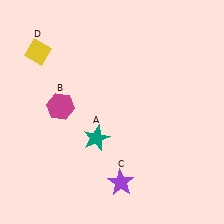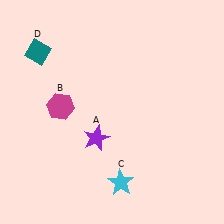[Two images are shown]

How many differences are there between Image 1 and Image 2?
There are 3 differences between the two images.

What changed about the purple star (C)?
In Image 1, C is purple. In Image 2, it changed to cyan.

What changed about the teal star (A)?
In Image 1, A is teal. In Image 2, it changed to purple.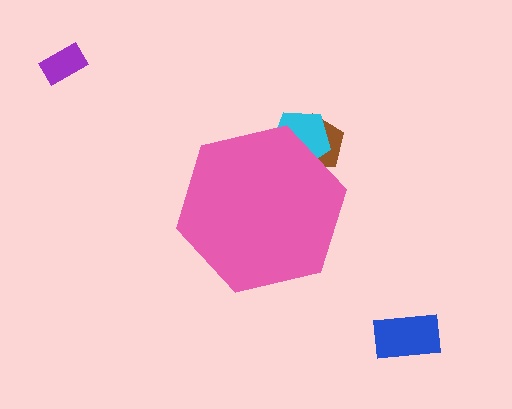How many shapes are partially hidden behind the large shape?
2 shapes are partially hidden.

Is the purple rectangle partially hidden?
No, the purple rectangle is fully visible.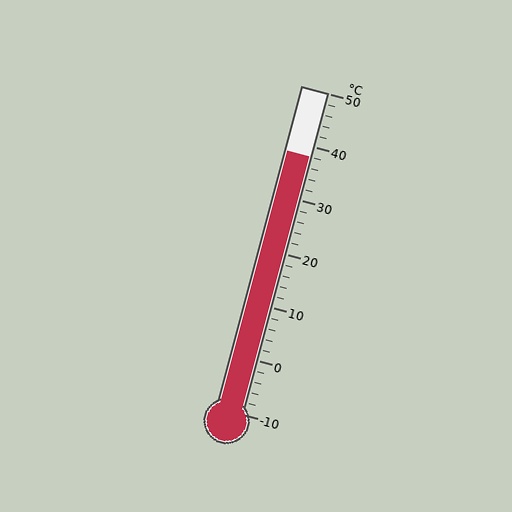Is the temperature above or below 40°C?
The temperature is below 40°C.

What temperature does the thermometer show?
The thermometer shows approximately 38°C.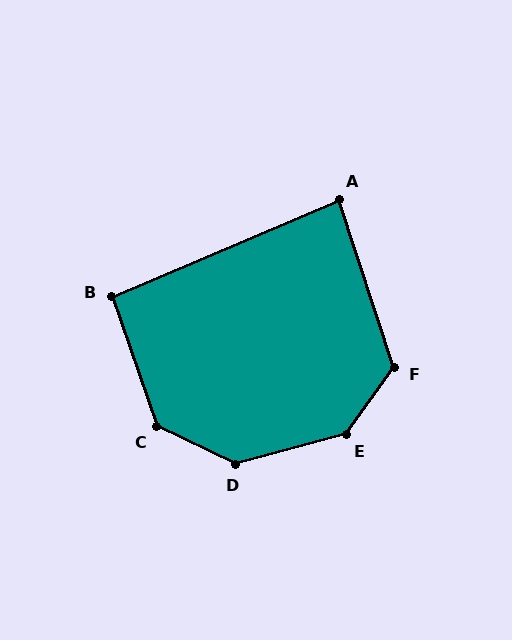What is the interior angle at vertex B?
Approximately 94 degrees (approximately right).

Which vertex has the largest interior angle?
E, at approximately 140 degrees.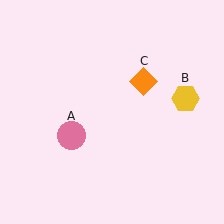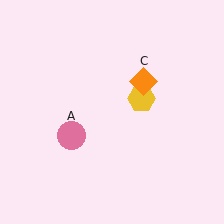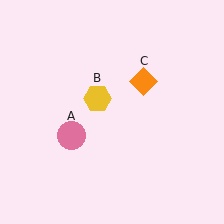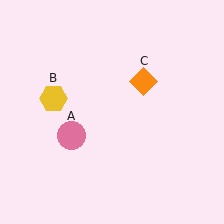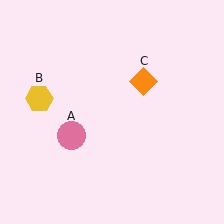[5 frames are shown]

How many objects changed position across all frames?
1 object changed position: yellow hexagon (object B).